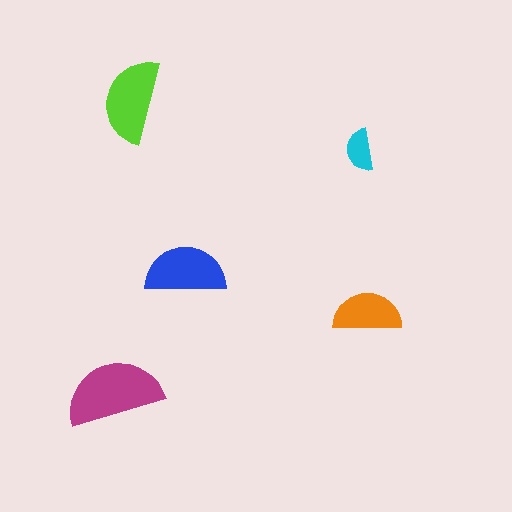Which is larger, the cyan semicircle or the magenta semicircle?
The magenta one.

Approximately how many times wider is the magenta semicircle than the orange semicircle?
About 1.5 times wider.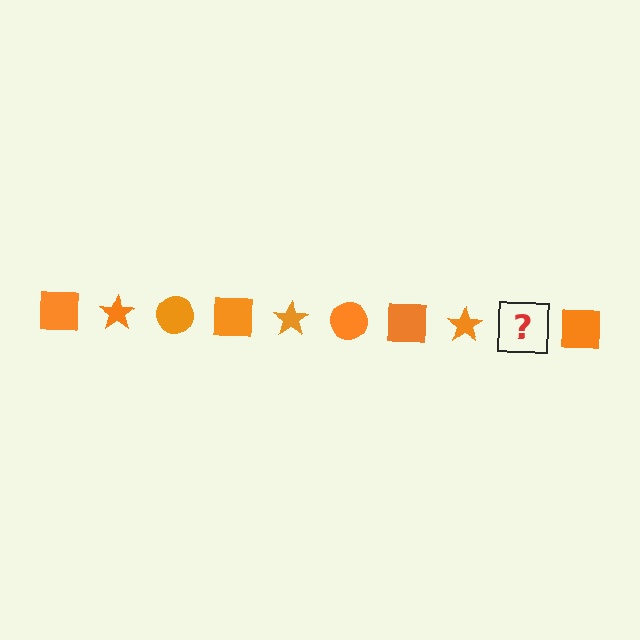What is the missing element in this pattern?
The missing element is an orange circle.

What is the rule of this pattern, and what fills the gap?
The rule is that the pattern cycles through square, star, circle shapes in orange. The gap should be filled with an orange circle.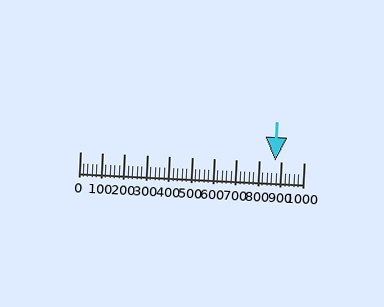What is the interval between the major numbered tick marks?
The major tick marks are spaced 100 units apart.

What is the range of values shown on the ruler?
The ruler shows values from 0 to 1000.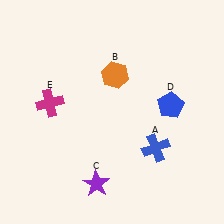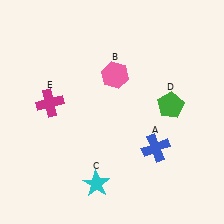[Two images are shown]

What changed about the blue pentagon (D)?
In Image 1, D is blue. In Image 2, it changed to green.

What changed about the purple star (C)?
In Image 1, C is purple. In Image 2, it changed to cyan.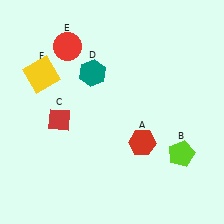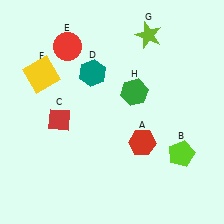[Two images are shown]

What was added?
A lime star (G), a green hexagon (H) were added in Image 2.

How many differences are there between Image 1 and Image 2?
There are 2 differences between the two images.